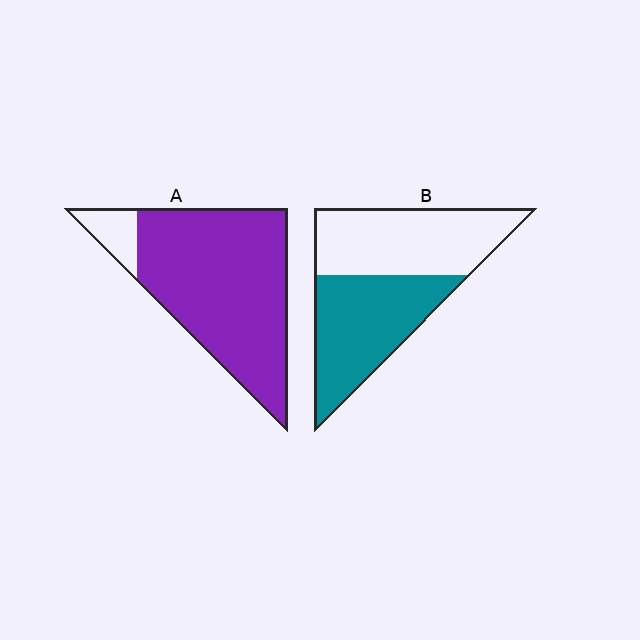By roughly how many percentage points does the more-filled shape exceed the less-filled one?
By roughly 40 percentage points (A over B).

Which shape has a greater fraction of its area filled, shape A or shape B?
Shape A.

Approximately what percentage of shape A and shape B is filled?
A is approximately 90% and B is approximately 50%.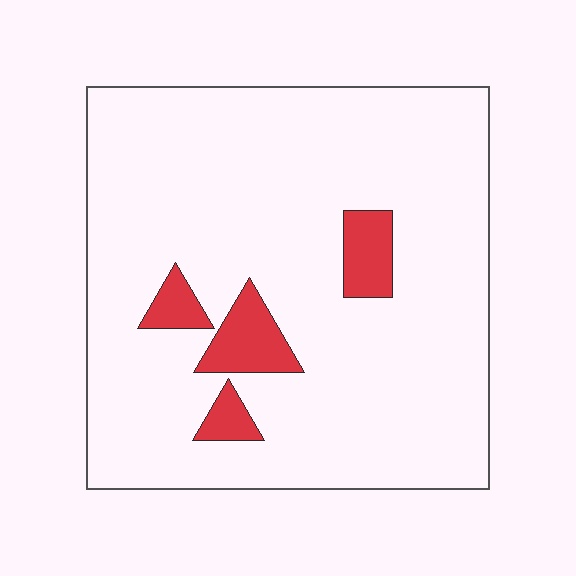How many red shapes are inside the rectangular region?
4.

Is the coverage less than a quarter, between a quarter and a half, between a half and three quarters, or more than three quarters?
Less than a quarter.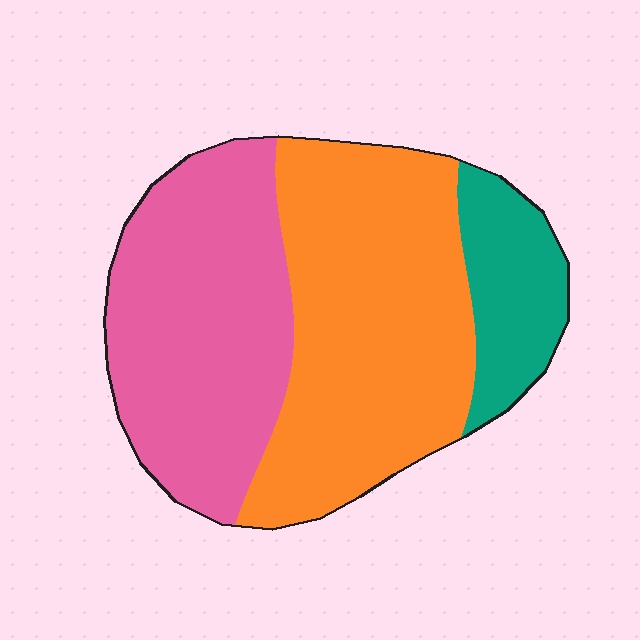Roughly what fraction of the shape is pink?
Pink takes up about two fifths (2/5) of the shape.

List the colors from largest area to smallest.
From largest to smallest: orange, pink, teal.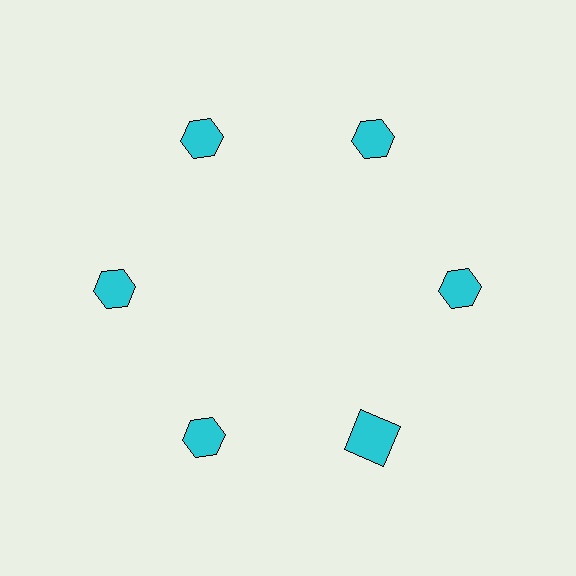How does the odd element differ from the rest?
It has a different shape: square instead of hexagon.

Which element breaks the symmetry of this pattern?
The cyan square at roughly the 5 o'clock position breaks the symmetry. All other shapes are cyan hexagons.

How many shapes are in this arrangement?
There are 6 shapes arranged in a ring pattern.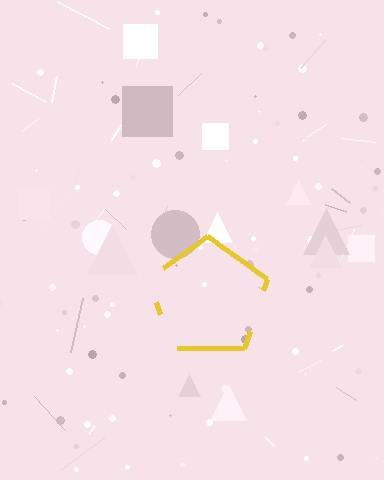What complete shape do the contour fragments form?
The contour fragments form a pentagon.